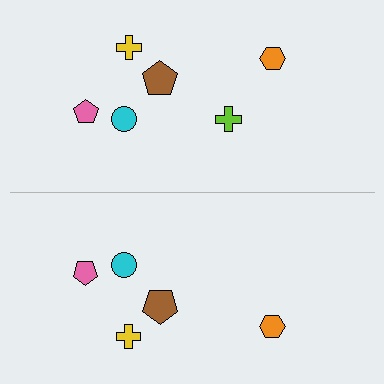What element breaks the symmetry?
A lime cross is missing from the bottom side.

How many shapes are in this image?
There are 11 shapes in this image.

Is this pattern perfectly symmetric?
No, the pattern is not perfectly symmetric. A lime cross is missing from the bottom side.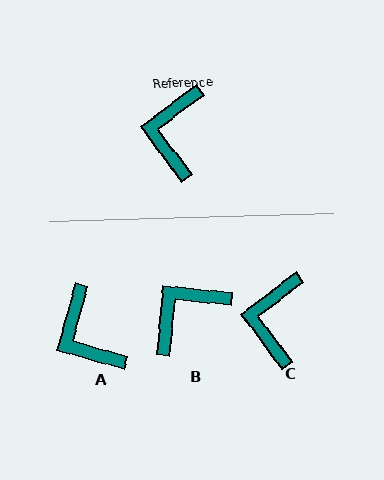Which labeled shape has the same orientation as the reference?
C.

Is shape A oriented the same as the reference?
No, it is off by about 38 degrees.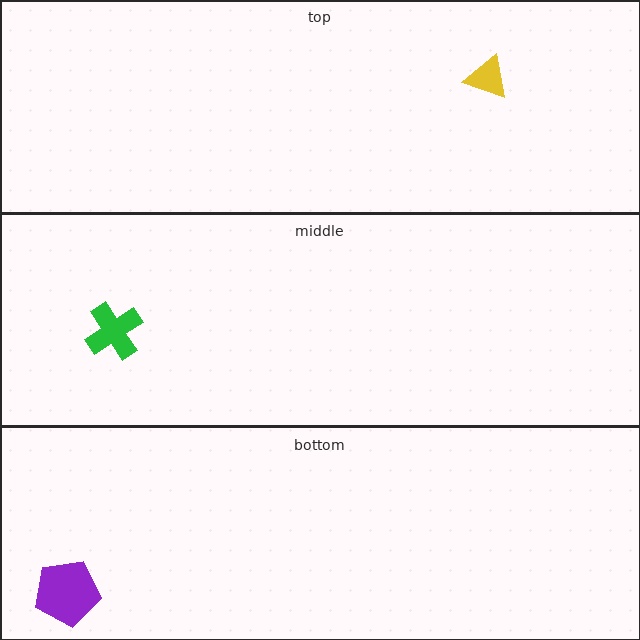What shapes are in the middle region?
The green cross.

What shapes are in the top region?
The yellow triangle.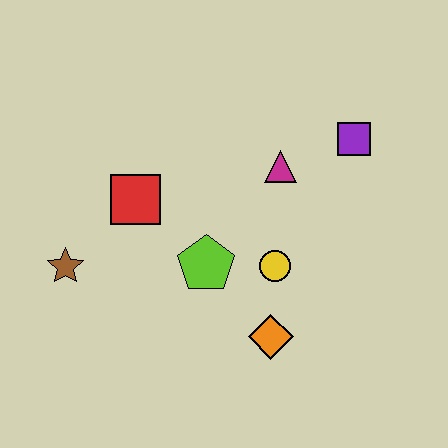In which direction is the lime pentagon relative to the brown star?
The lime pentagon is to the right of the brown star.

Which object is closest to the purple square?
The magenta triangle is closest to the purple square.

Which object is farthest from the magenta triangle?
The brown star is farthest from the magenta triangle.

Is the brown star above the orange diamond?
Yes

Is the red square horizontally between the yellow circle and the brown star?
Yes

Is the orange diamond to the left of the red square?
No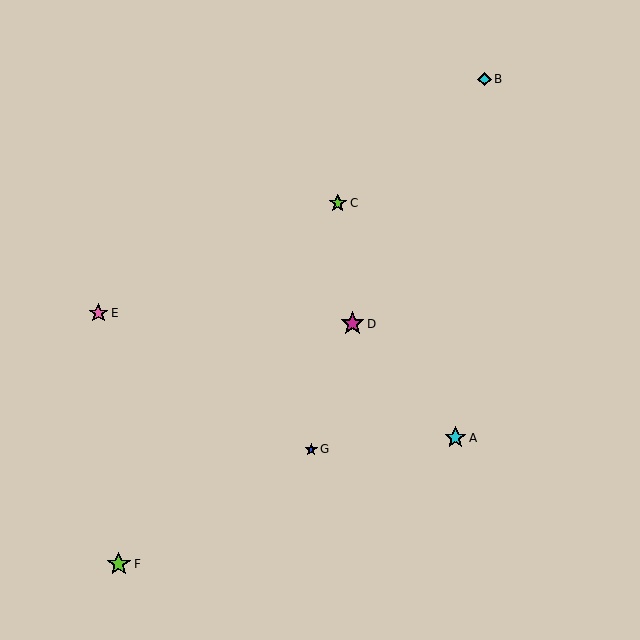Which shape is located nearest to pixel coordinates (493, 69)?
The cyan diamond (labeled B) at (485, 79) is nearest to that location.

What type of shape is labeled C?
Shape C is a lime star.